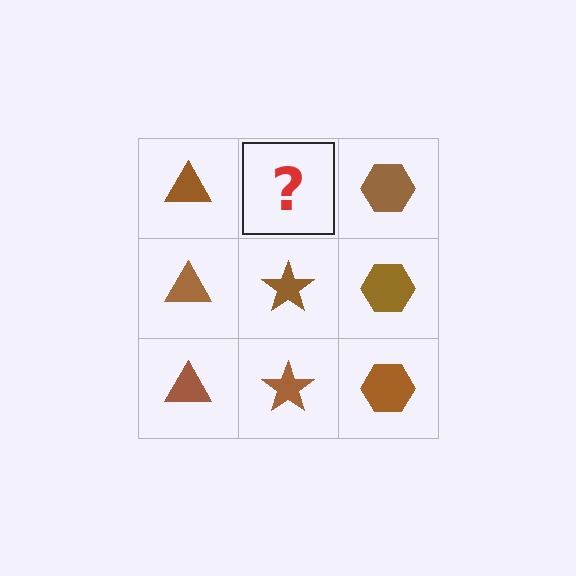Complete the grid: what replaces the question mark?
The question mark should be replaced with a brown star.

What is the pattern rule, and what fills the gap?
The rule is that each column has a consistent shape. The gap should be filled with a brown star.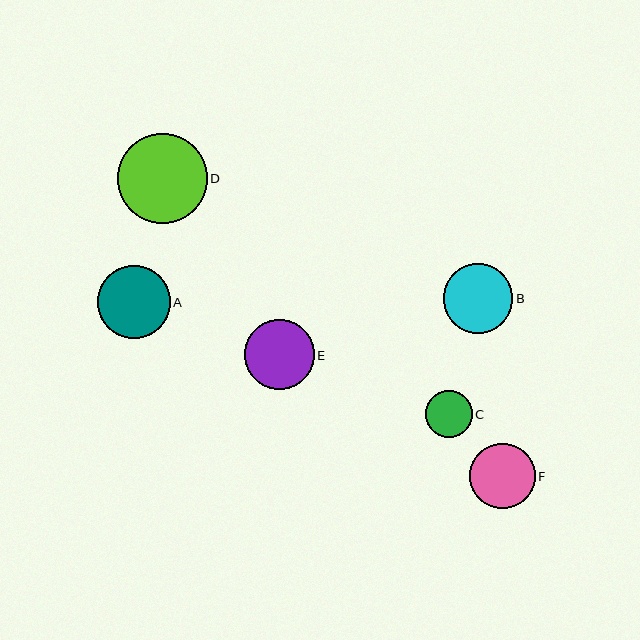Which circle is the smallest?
Circle C is the smallest with a size of approximately 47 pixels.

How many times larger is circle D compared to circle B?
Circle D is approximately 1.3 times the size of circle B.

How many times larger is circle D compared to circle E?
Circle D is approximately 1.3 times the size of circle E.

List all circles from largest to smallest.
From largest to smallest: D, A, E, B, F, C.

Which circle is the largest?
Circle D is the largest with a size of approximately 90 pixels.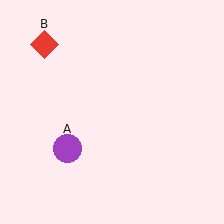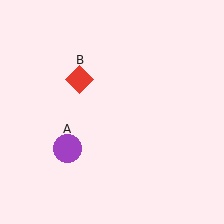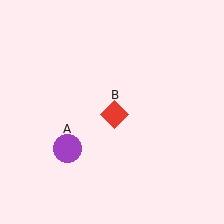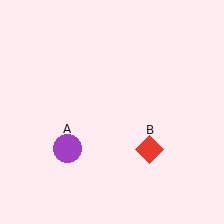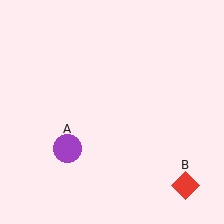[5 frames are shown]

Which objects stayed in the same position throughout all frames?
Purple circle (object A) remained stationary.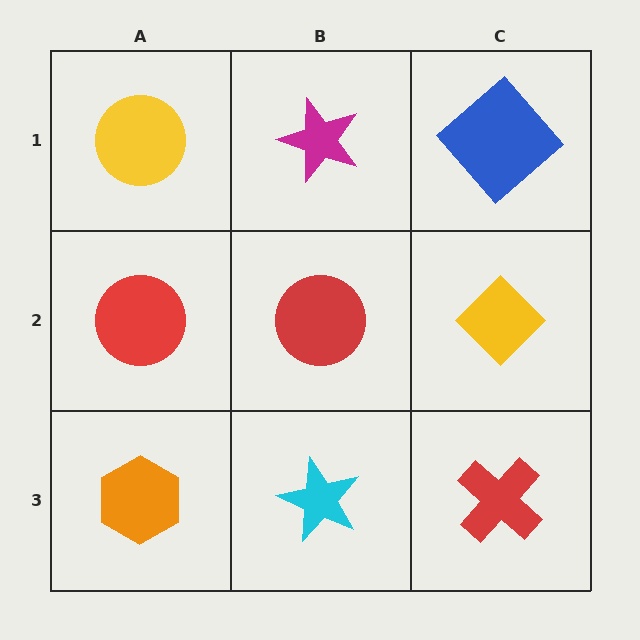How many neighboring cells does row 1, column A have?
2.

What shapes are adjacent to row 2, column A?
A yellow circle (row 1, column A), an orange hexagon (row 3, column A), a red circle (row 2, column B).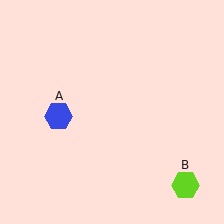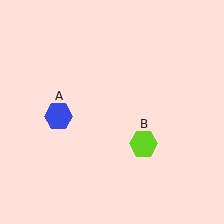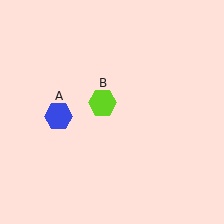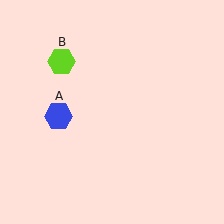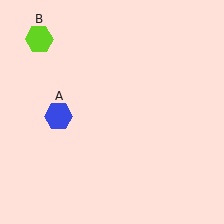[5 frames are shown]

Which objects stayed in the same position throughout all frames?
Blue hexagon (object A) remained stationary.